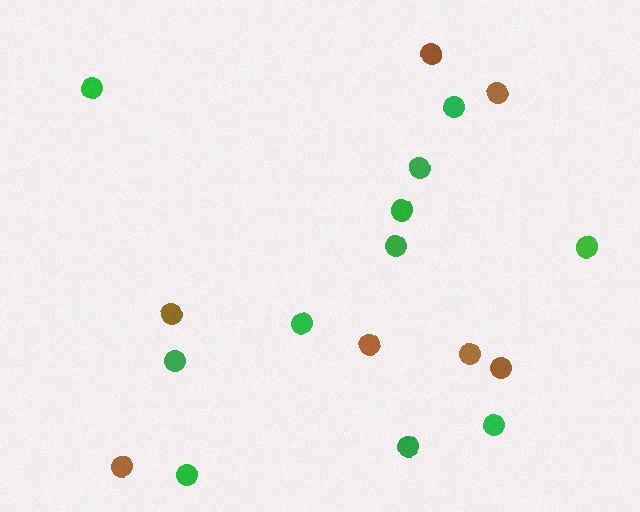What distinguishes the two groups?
There are 2 groups: one group of green circles (11) and one group of brown circles (7).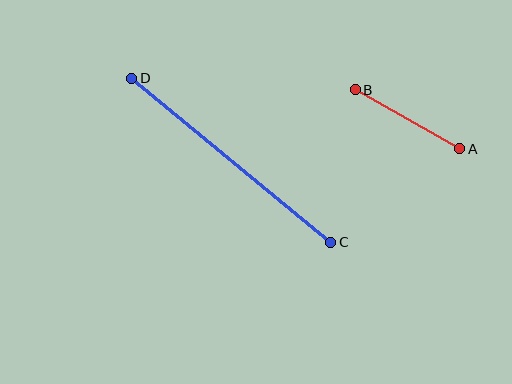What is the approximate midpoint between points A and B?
The midpoint is at approximately (408, 119) pixels.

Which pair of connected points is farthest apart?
Points C and D are farthest apart.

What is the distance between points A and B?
The distance is approximately 120 pixels.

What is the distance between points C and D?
The distance is approximately 258 pixels.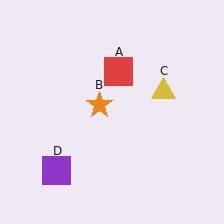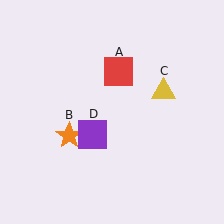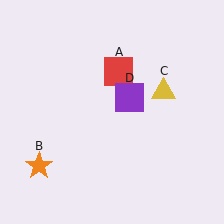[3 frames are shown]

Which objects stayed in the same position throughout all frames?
Red square (object A) and yellow triangle (object C) remained stationary.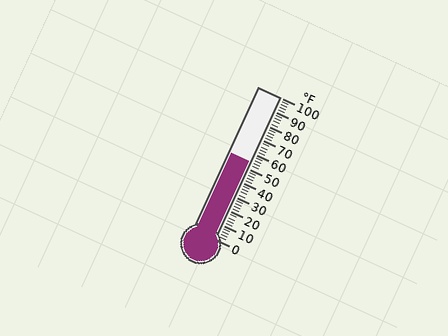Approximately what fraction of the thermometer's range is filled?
The thermometer is filled to approximately 55% of its range.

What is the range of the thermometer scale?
The thermometer scale ranges from 0°F to 100°F.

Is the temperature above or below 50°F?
The temperature is above 50°F.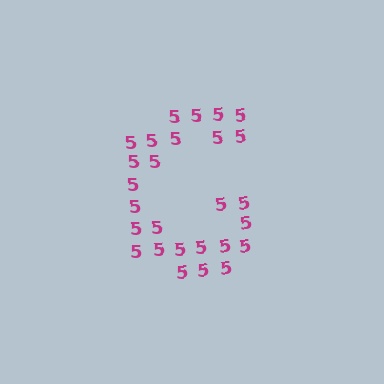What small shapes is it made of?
It is made of small digit 5's.